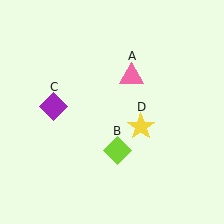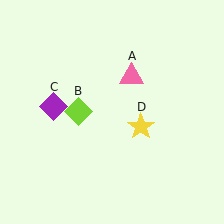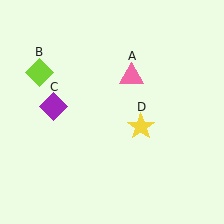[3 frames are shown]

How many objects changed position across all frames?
1 object changed position: lime diamond (object B).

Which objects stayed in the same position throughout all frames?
Pink triangle (object A) and purple diamond (object C) and yellow star (object D) remained stationary.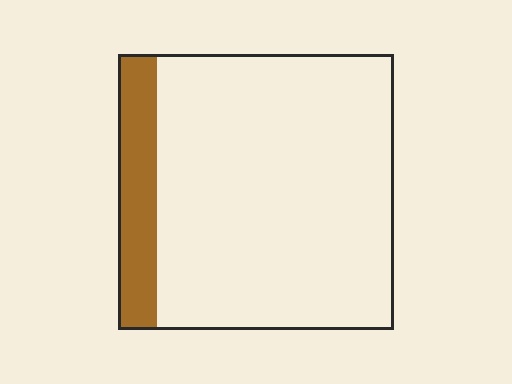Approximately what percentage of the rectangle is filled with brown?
Approximately 15%.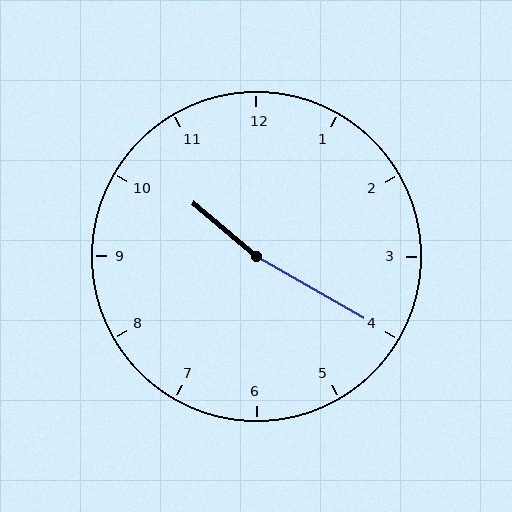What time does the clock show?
10:20.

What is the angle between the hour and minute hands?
Approximately 170 degrees.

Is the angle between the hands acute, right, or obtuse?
It is obtuse.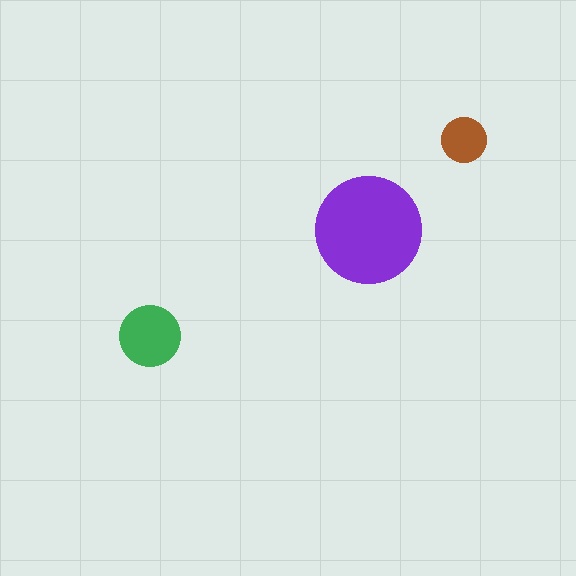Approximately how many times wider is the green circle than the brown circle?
About 1.5 times wider.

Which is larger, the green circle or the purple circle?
The purple one.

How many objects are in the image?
There are 3 objects in the image.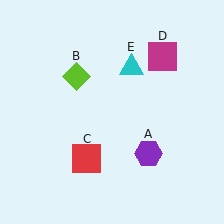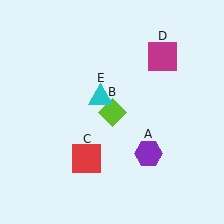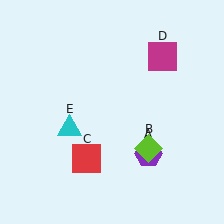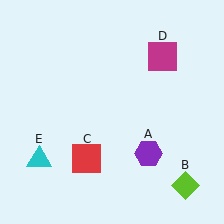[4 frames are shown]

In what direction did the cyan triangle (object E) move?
The cyan triangle (object E) moved down and to the left.